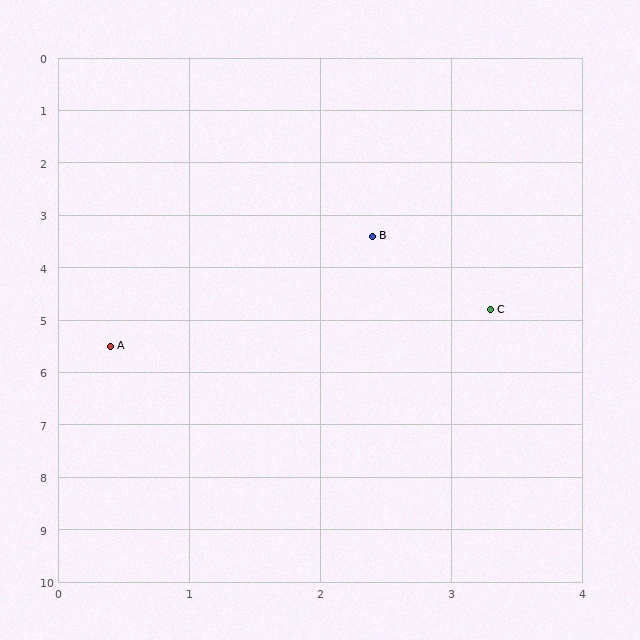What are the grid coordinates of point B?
Point B is at approximately (2.4, 3.4).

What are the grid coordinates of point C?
Point C is at approximately (3.3, 4.8).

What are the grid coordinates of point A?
Point A is at approximately (0.4, 5.5).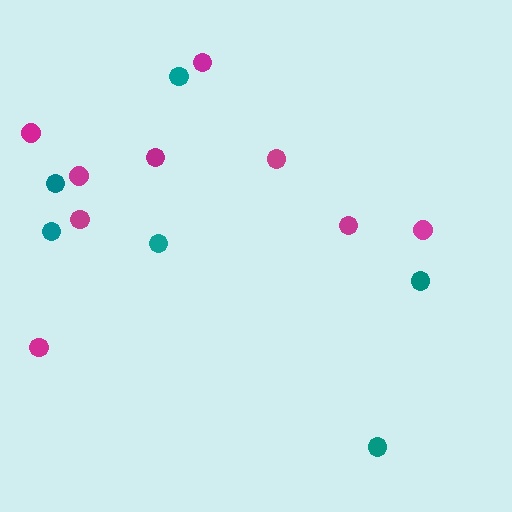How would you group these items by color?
There are 2 groups: one group of teal circles (6) and one group of magenta circles (9).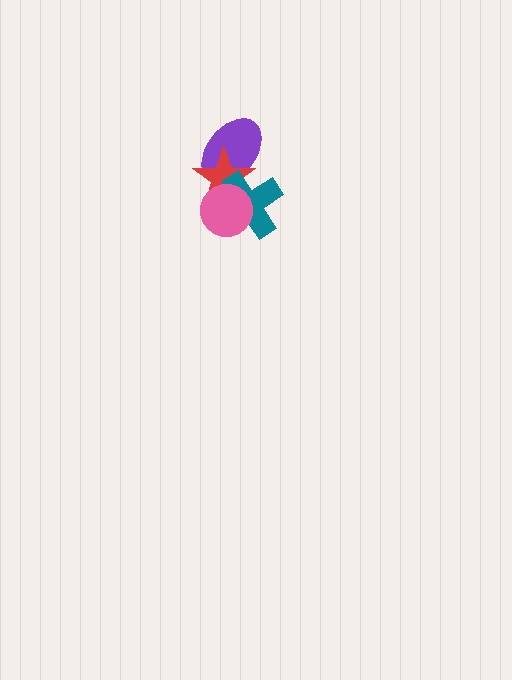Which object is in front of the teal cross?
The pink circle is in front of the teal cross.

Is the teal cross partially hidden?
Yes, it is partially covered by another shape.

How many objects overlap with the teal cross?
3 objects overlap with the teal cross.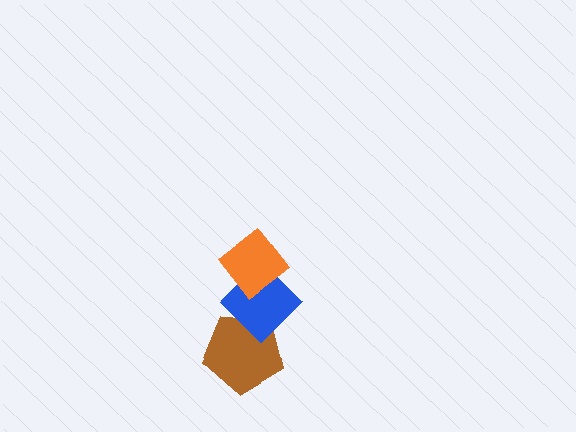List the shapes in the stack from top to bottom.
From top to bottom: the orange diamond, the blue diamond, the brown pentagon.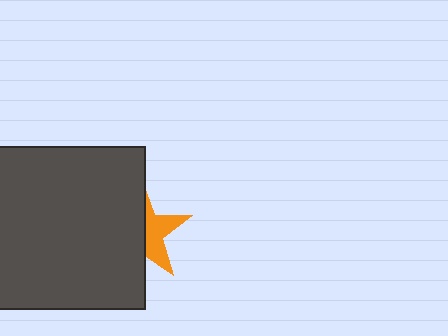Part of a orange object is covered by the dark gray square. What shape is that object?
It is a star.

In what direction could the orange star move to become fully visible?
The orange star could move right. That would shift it out from behind the dark gray square entirely.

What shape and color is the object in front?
The object in front is a dark gray square.